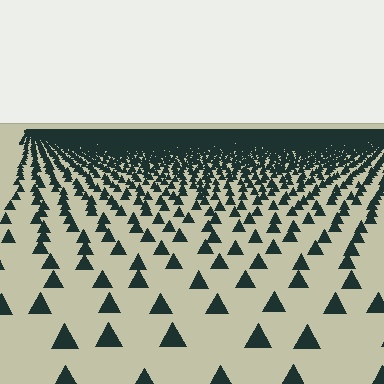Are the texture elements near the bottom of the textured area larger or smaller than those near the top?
Larger. Near the bottom, elements are closer to the viewer and appear at a bigger on-screen size.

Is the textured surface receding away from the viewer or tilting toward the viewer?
The surface is receding away from the viewer. Texture elements get smaller and denser toward the top.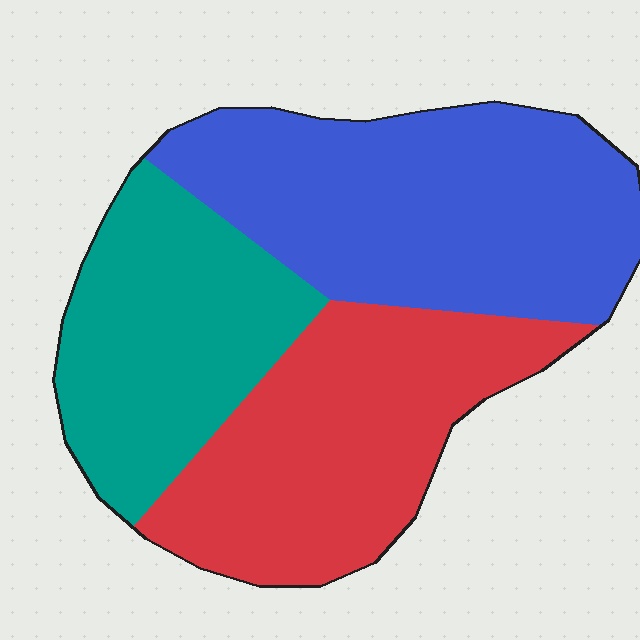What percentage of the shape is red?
Red covers roughly 35% of the shape.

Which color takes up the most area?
Blue, at roughly 40%.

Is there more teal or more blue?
Blue.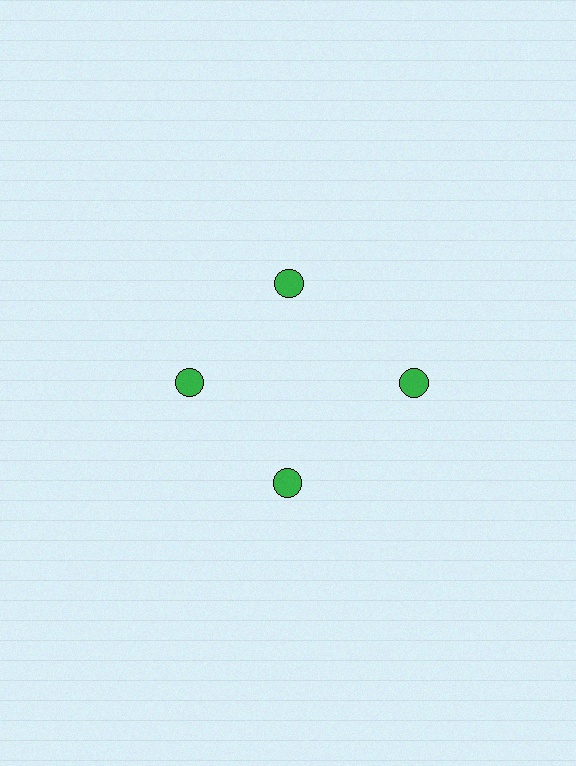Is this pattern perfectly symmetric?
No. The 4 green circles are arranged in a ring, but one element near the 3 o'clock position is pushed outward from the center, breaking the 4-fold rotational symmetry.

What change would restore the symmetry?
The symmetry would be restored by moving it inward, back onto the ring so that all 4 circles sit at equal angles and equal distance from the center.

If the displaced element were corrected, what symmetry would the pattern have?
It would have 4-fold rotational symmetry — the pattern would map onto itself every 90 degrees.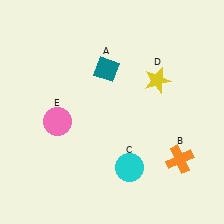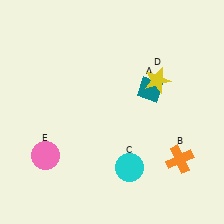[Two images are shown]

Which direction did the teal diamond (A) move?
The teal diamond (A) moved right.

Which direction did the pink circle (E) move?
The pink circle (E) moved down.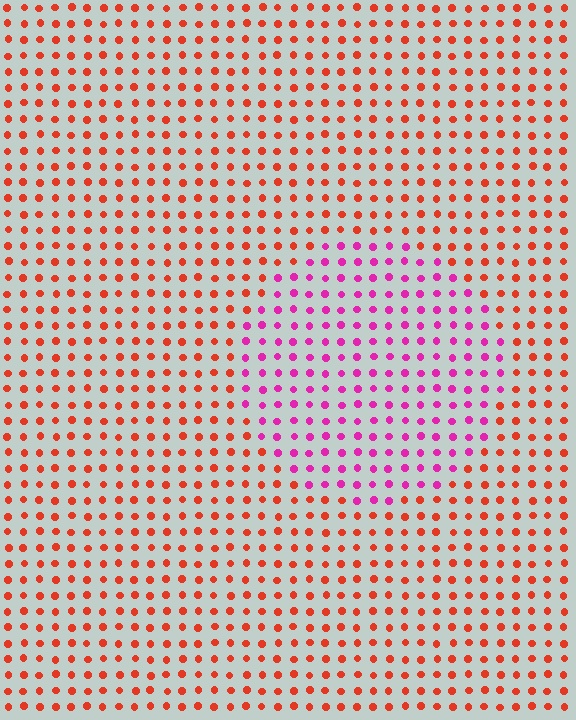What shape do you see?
I see a circle.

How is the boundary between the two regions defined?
The boundary is defined purely by a slight shift in hue (about 51 degrees). Spacing, size, and orientation are identical on both sides.